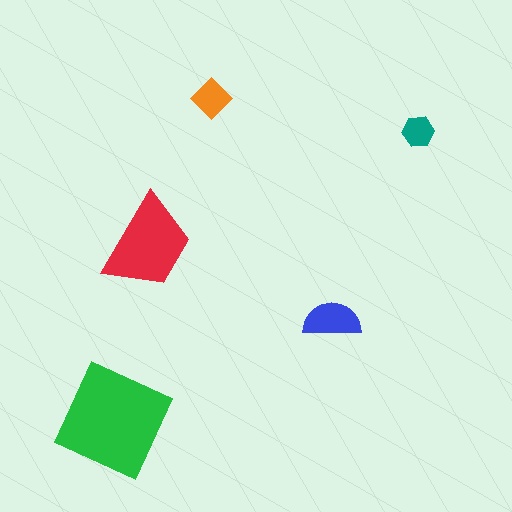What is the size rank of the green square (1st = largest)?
1st.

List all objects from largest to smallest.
The green square, the red trapezoid, the blue semicircle, the orange diamond, the teal hexagon.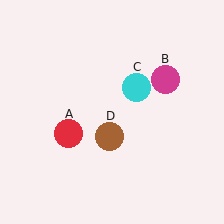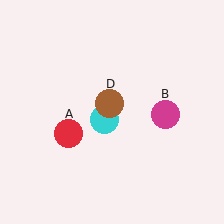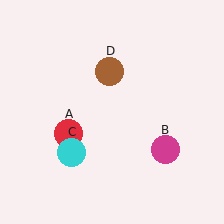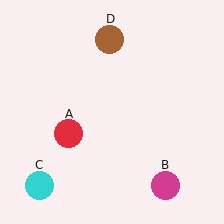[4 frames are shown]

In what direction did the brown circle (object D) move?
The brown circle (object D) moved up.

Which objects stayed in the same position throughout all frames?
Red circle (object A) remained stationary.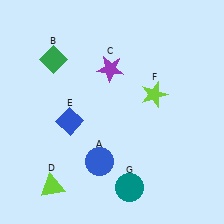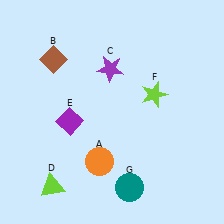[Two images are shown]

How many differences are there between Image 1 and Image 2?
There are 3 differences between the two images.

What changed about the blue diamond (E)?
In Image 1, E is blue. In Image 2, it changed to purple.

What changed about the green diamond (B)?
In Image 1, B is green. In Image 2, it changed to brown.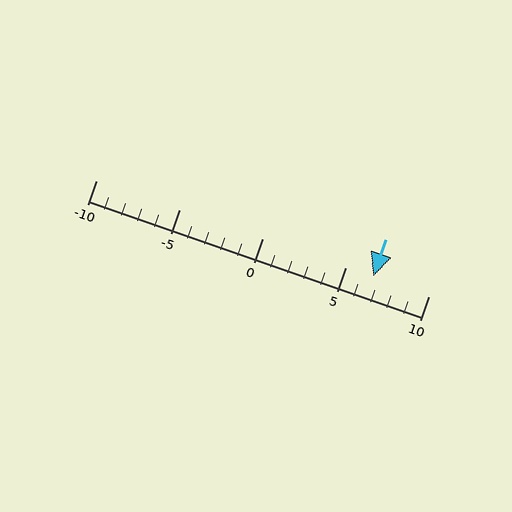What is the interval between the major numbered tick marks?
The major tick marks are spaced 5 units apart.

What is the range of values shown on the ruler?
The ruler shows values from -10 to 10.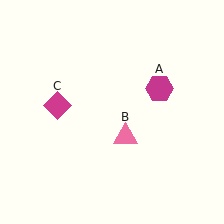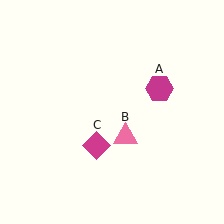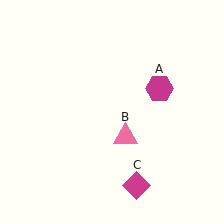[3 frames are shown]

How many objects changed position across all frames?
1 object changed position: magenta diamond (object C).